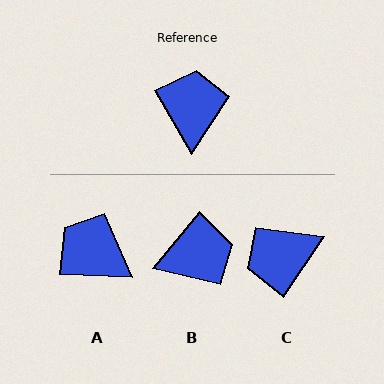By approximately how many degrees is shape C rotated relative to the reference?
Approximately 116 degrees counter-clockwise.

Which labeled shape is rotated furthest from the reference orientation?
C, about 116 degrees away.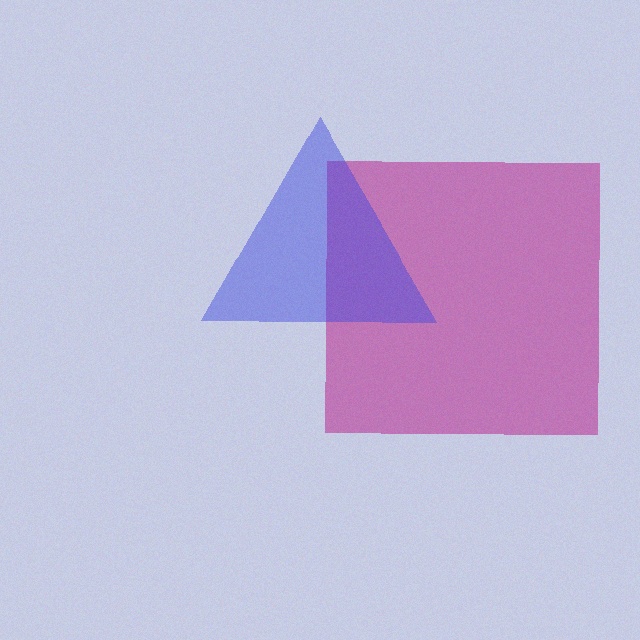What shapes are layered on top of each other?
The layered shapes are: a magenta square, a blue triangle.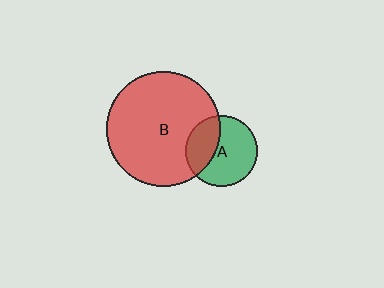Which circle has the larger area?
Circle B (red).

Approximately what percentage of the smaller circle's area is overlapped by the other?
Approximately 35%.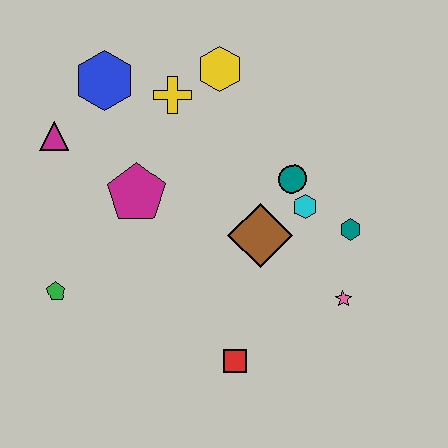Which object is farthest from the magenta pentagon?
The pink star is farthest from the magenta pentagon.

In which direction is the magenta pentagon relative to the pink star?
The magenta pentagon is to the left of the pink star.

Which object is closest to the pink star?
The teal hexagon is closest to the pink star.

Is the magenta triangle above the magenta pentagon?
Yes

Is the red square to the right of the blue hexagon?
Yes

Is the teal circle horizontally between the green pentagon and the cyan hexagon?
Yes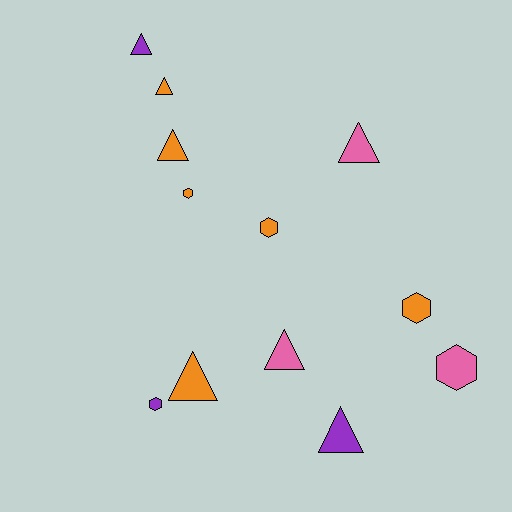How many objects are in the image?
There are 12 objects.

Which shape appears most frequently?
Triangle, with 7 objects.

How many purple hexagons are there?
There is 1 purple hexagon.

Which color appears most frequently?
Orange, with 6 objects.